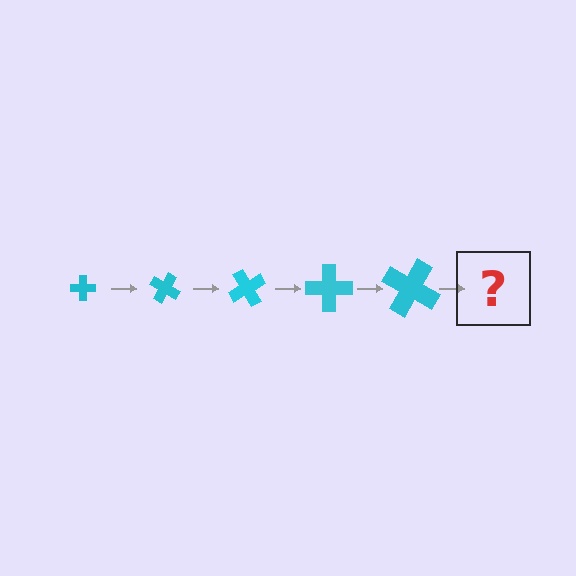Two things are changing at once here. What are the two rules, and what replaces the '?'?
The two rules are that the cross grows larger each step and it rotates 30 degrees each step. The '?' should be a cross, larger than the previous one and rotated 150 degrees from the start.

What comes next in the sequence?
The next element should be a cross, larger than the previous one and rotated 150 degrees from the start.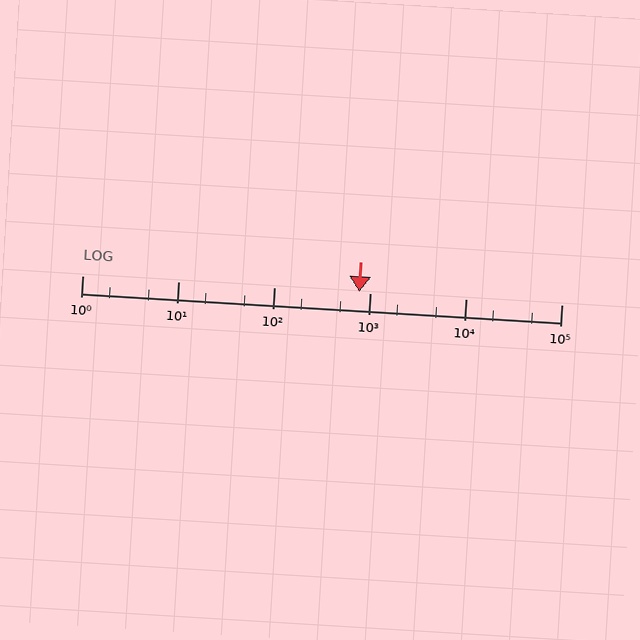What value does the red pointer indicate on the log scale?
The pointer indicates approximately 780.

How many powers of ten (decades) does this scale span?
The scale spans 5 decades, from 1 to 100000.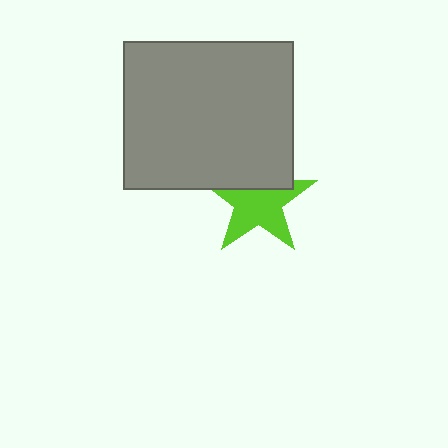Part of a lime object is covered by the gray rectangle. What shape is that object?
It is a star.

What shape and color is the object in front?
The object in front is a gray rectangle.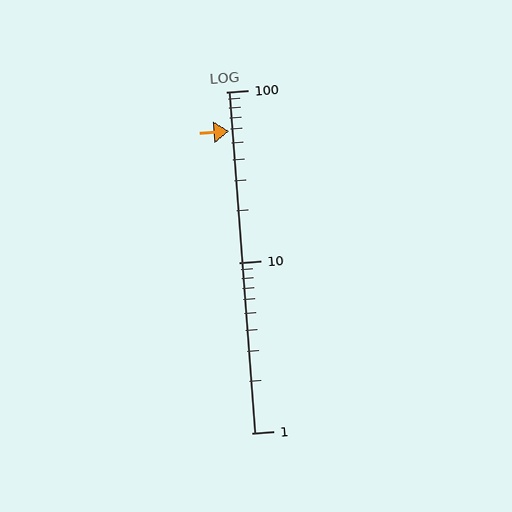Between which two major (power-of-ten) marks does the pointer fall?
The pointer is between 10 and 100.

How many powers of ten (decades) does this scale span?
The scale spans 2 decades, from 1 to 100.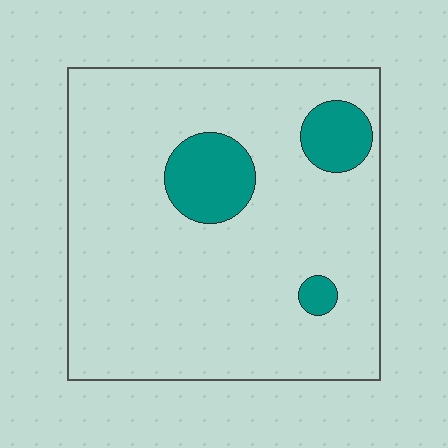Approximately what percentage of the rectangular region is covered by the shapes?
Approximately 10%.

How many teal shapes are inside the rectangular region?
3.